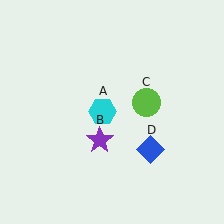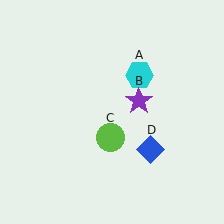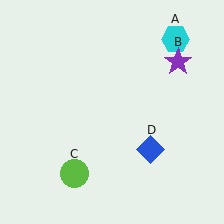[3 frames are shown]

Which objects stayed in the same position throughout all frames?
Blue diamond (object D) remained stationary.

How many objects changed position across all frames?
3 objects changed position: cyan hexagon (object A), purple star (object B), lime circle (object C).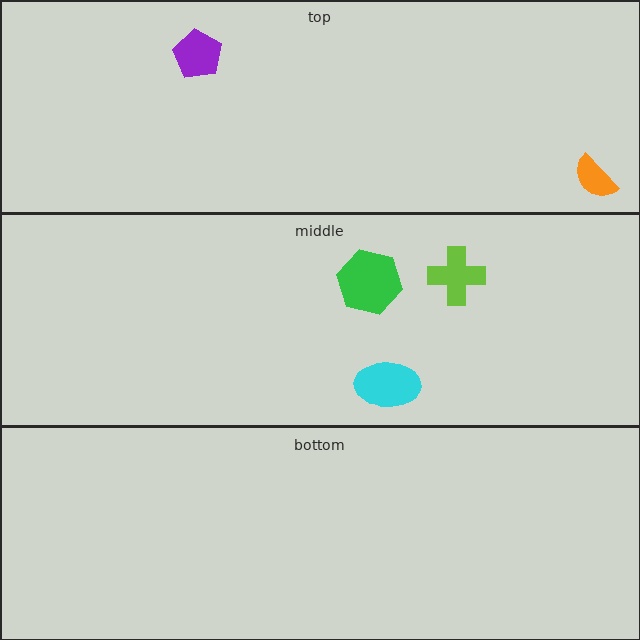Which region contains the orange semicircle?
The top region.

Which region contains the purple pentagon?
The top region.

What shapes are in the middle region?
The cyan ellipse, the lime cross, the green hexagon.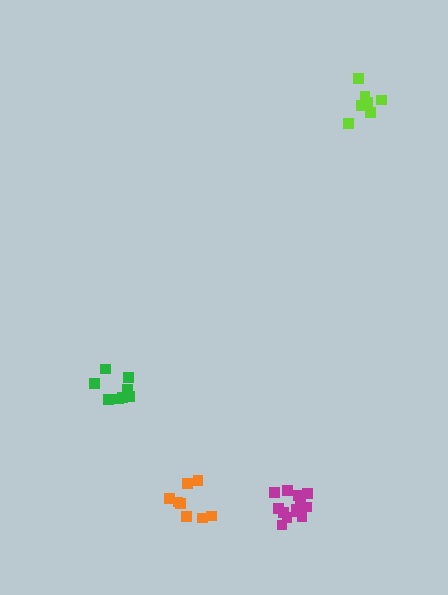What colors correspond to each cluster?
The clusters are colored: magenta, green, lime, orange.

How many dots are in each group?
Group 1: 13 dots, Group 2: 8 dots, Group 3: 7 dots, Group 4: 8 dots (36 total).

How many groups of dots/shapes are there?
There are 4 groups.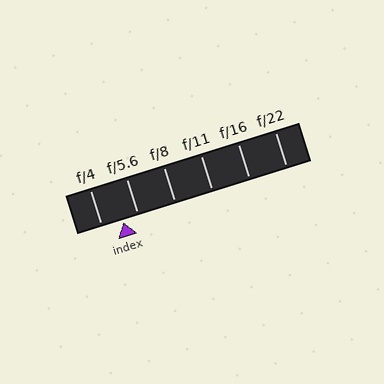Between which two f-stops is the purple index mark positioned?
The index mark is between f/4 and f/5.6.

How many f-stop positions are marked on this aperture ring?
There are 6 f-stop positions marked.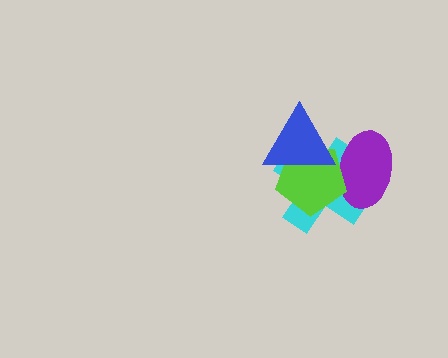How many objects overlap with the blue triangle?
3 objects overlap with the blue triangle.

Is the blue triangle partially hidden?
No, no other shape covers it.